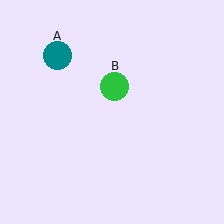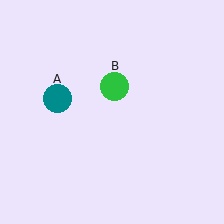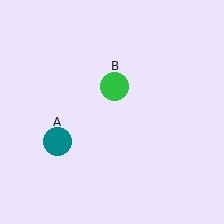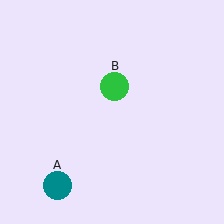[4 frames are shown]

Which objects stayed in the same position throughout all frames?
Green circle (object B) remained stationary.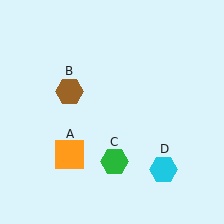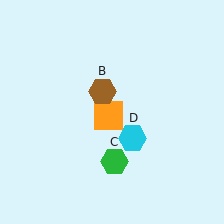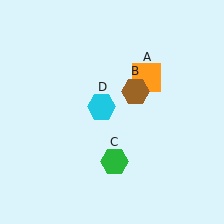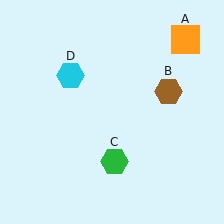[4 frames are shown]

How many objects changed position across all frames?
3 objects changed position: orange square (object A), brown hexagon (object B), cyan hexagon (object D).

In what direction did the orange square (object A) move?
The orange square (object A) moved up and to the right.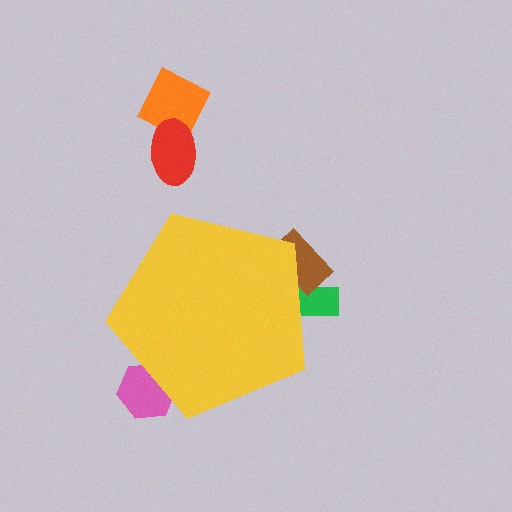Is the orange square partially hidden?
No, the orange square is fully visible.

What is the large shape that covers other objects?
A yellow pentagon.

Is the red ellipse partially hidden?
No, the red ellipse is fully visible.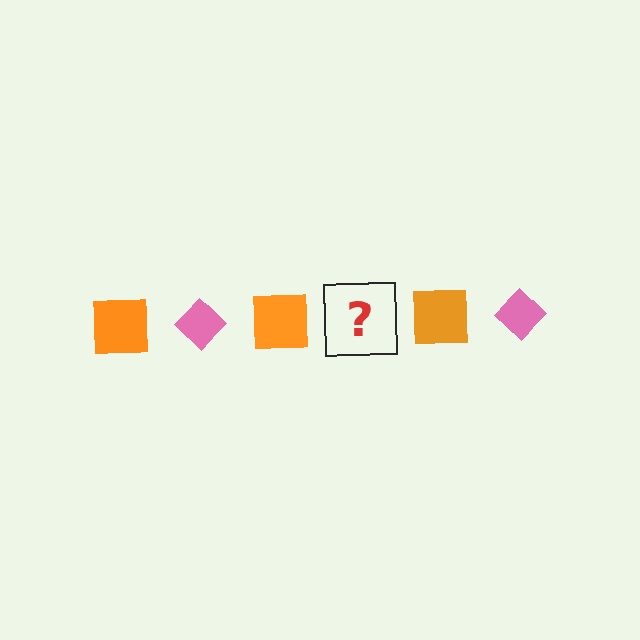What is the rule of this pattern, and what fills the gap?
The rule is that the pattern alternates between orange square and pink diamond. The gap should be filled with a pink diamond.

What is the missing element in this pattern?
The missing element is a pink diamond.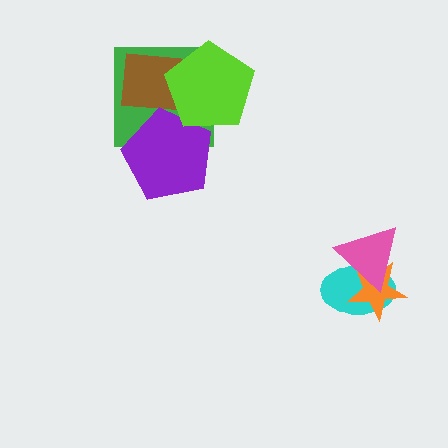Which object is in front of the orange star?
The pink triangle is in front of the orange star.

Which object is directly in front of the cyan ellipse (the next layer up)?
The orange star is directly in front of the cyan ellipse.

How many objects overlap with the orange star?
2 objects overlap with the orange star.